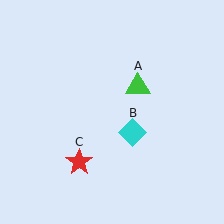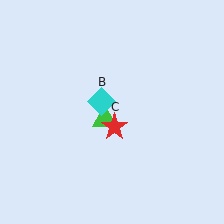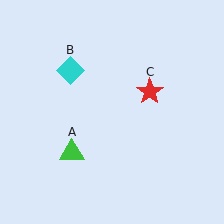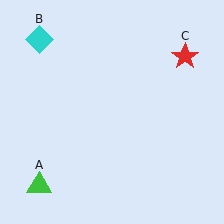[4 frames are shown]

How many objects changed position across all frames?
3 objects changed position: green triangle (object A), cyan diamond (object B), red star (object C).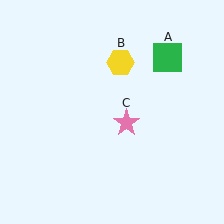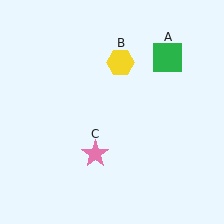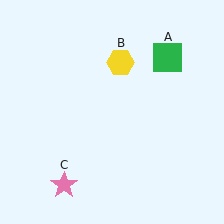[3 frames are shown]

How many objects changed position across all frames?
1 object changed position: pink star (object C).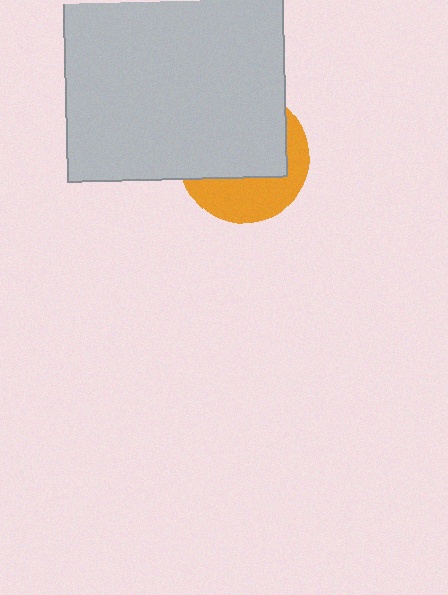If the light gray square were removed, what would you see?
You would see the complete orange circle.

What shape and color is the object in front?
The object in front is a light gray square.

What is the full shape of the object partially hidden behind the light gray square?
The partially hidden object is an orange circle.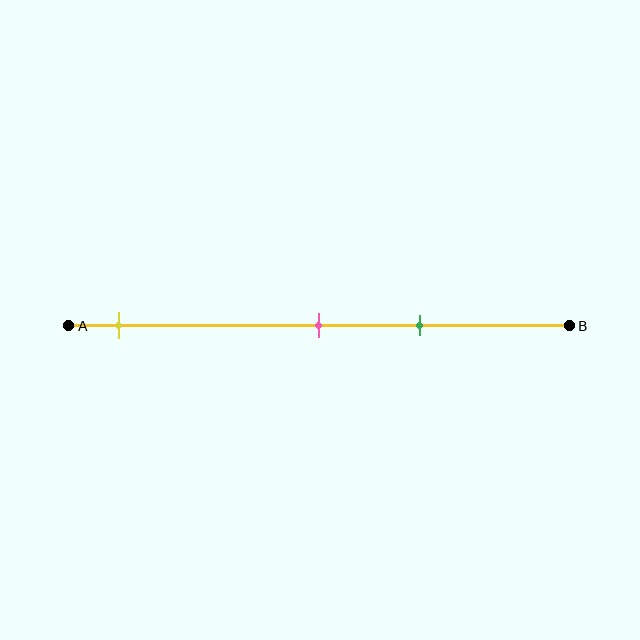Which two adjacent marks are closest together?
The pink and green marks are the closest adjacent pair.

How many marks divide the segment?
There are 3 marks dividing the segment.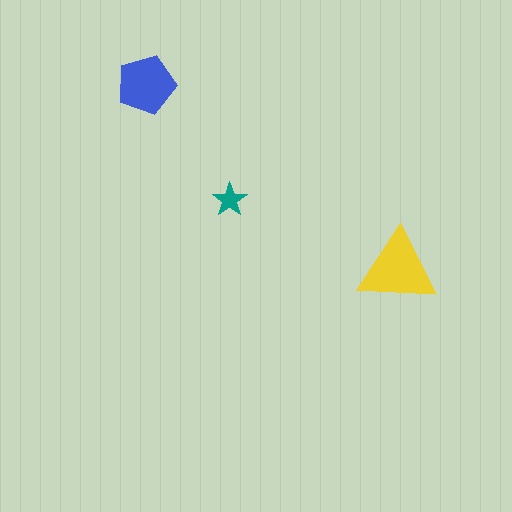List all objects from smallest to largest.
The teal star, the blue pentagon, the yellow triangle.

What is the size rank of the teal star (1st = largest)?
3rd.